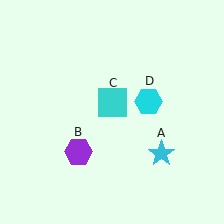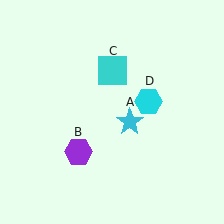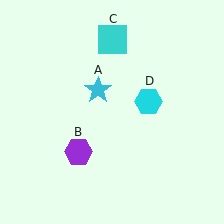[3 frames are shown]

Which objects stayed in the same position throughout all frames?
Purple hexagon (object B) and cyan hexagon (object D) remained stationary.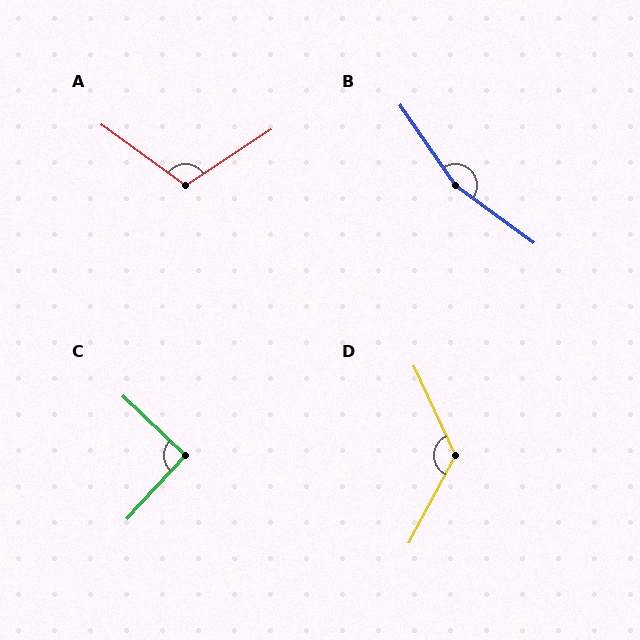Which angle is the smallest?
C, at approximately 91 degrees.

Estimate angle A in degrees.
Approximately 111 degrees.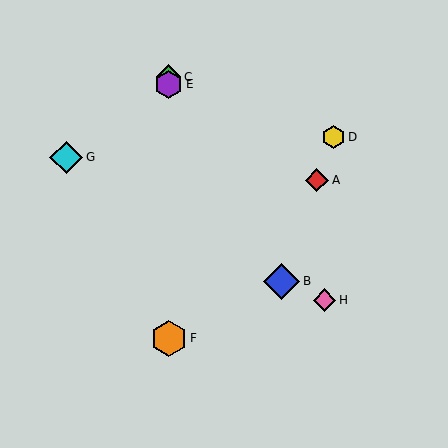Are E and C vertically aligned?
Yes, both are at x≈169.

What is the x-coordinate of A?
Object A is at x≈317.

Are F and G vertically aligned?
No, F is at x≈169 and G is at x≈66.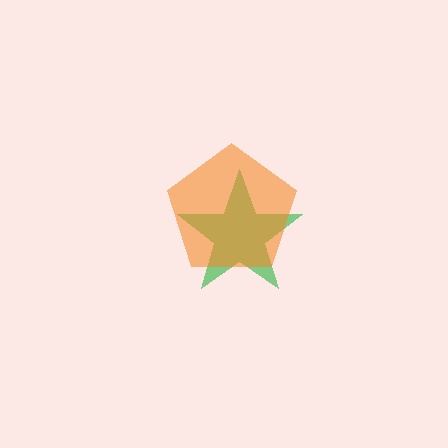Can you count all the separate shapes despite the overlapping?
Yes, there are 2 separate shapes.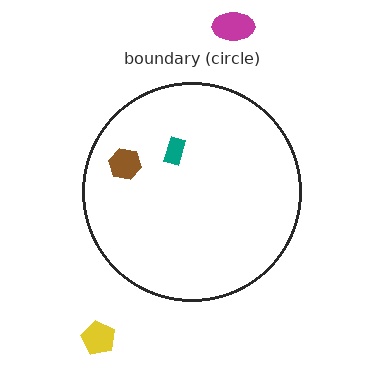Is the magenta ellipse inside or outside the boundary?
Outside.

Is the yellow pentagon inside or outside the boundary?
Outside.